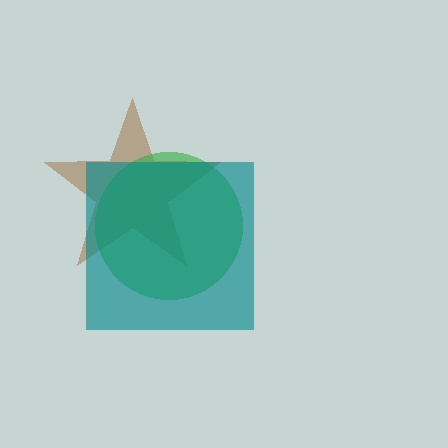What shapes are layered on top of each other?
The layered shapes are: a brown star, a green circle, a teal square.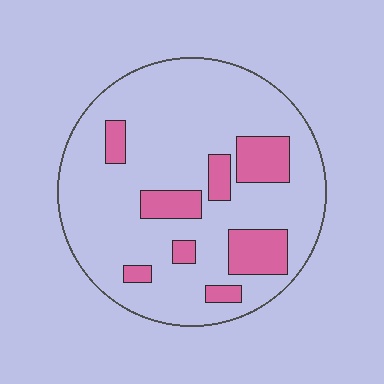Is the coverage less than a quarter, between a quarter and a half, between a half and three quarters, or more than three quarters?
Less than a quarter.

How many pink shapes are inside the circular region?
8.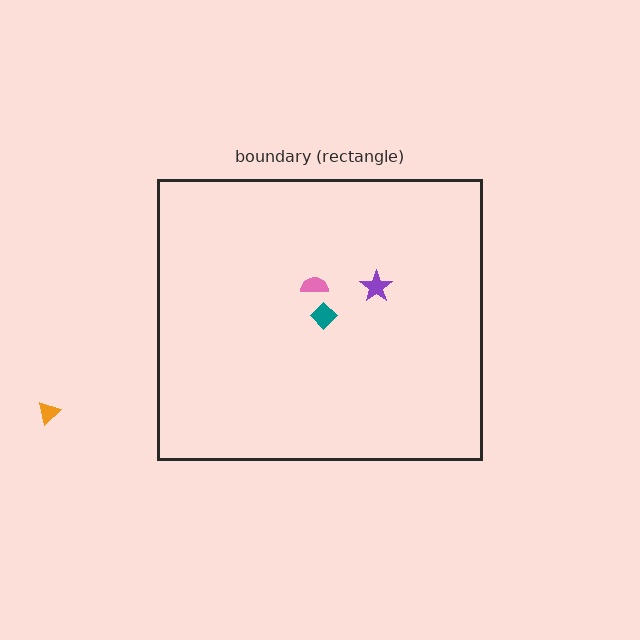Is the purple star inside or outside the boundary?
Inside.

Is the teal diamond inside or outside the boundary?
Inside.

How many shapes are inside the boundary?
3 inside, 1 outside.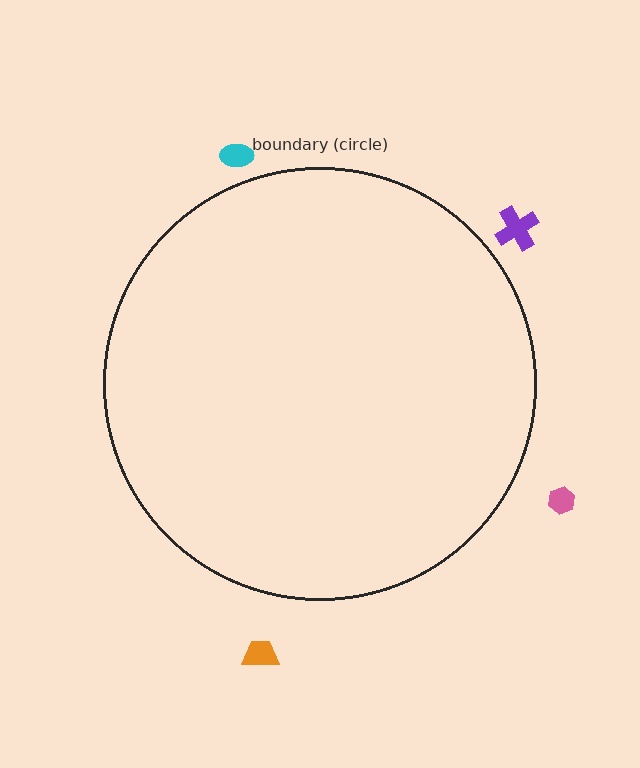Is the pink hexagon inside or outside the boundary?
Outside.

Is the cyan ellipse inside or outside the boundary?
Outside.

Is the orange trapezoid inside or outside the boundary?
Outside.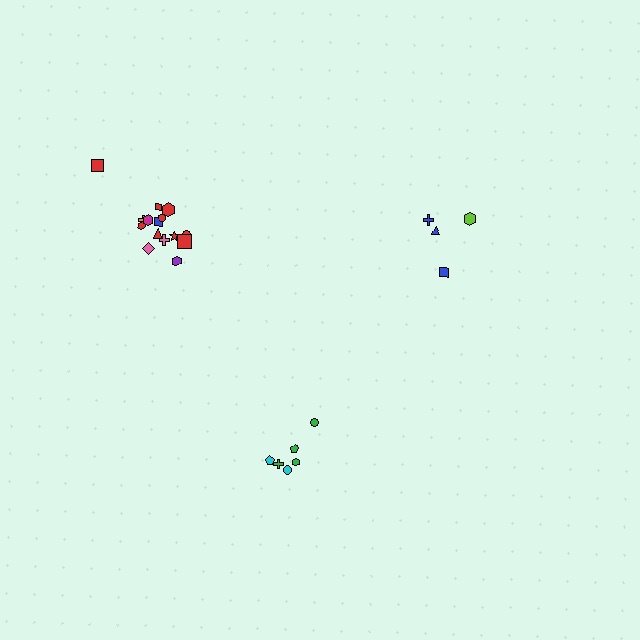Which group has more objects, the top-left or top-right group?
The top-left group.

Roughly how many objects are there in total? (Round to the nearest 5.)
Roughly 25 objects in total.